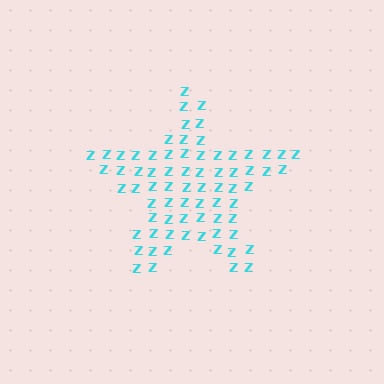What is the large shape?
The large shape is a star.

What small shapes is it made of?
It is made of small letter Z's.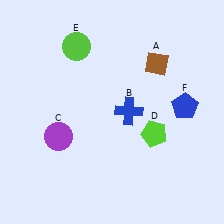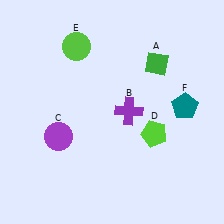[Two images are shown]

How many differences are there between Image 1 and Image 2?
There are 3 differences between the two images.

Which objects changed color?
A changed from brown to green. B changed from blue to purple. F changed from blue to teal.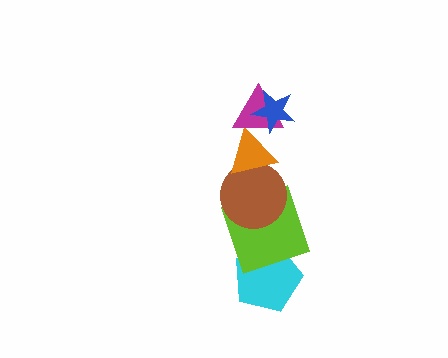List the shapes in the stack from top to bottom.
From top to bottom: the blue star, the magenta triangle, the orange triangle, the brown circle, the lime square, the cyan pentagon.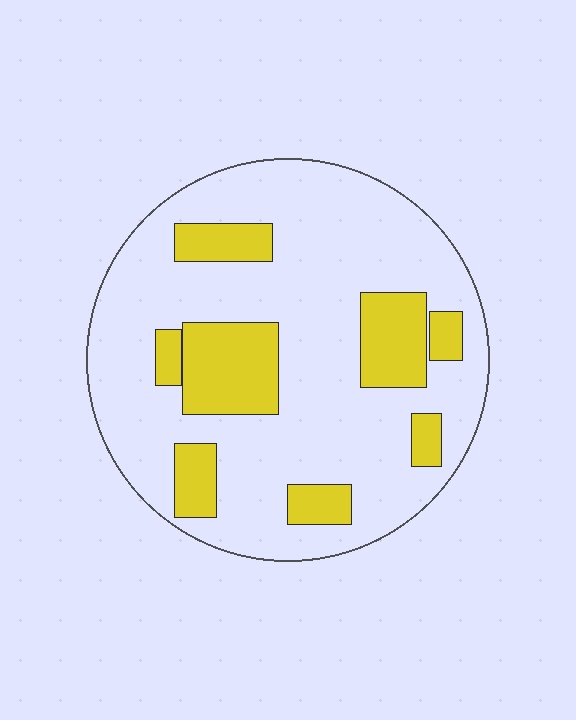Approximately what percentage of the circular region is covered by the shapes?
Approximately 25%.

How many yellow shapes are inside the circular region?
8.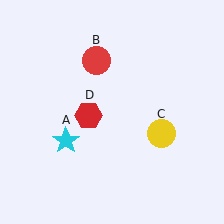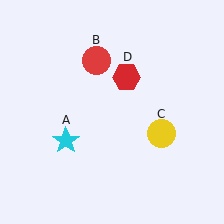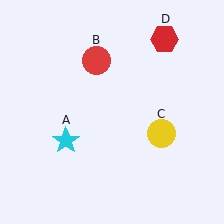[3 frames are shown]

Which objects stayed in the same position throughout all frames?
Cyan star (object A) and red circle (object B) and yellow circle (object C) remained stationary.